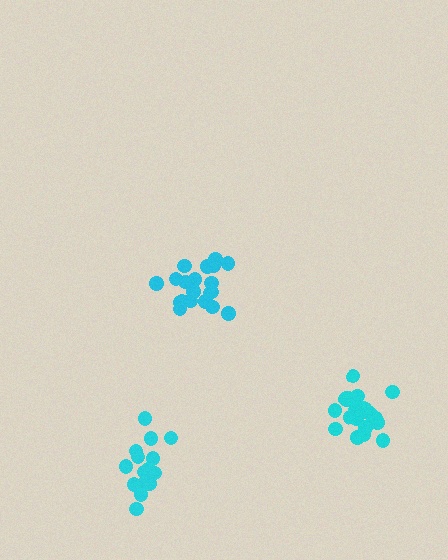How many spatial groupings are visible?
There are 3 spatial groupings.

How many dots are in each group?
Group 1: 20 dots, Group 2: 15 dots, Group 3: 20 dots (55 total).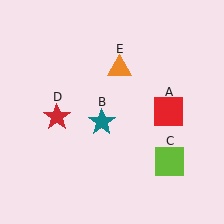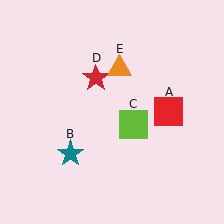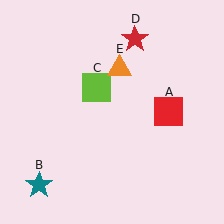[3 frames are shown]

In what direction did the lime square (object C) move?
The lime square (object C) moved up and to the left.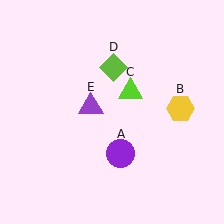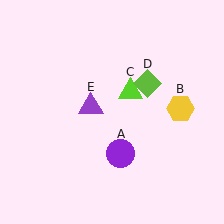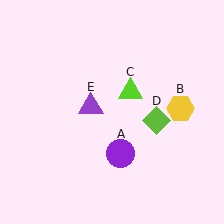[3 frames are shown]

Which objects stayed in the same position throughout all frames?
Purple circle (object A) and yellow hexagon (object B) and lime triangle (object C) and purple triangle (object E) remained stationary.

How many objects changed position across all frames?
1 object changed position: lime diamond (object D).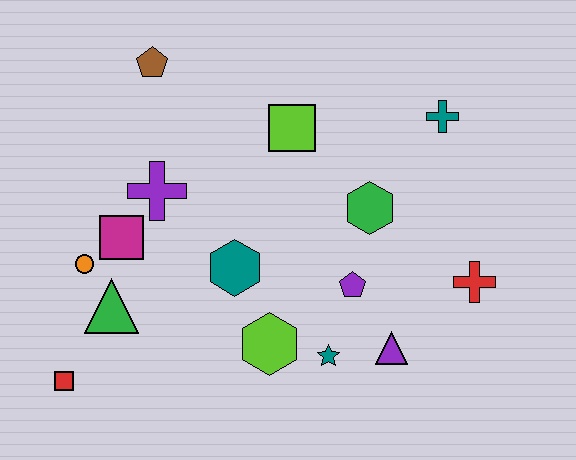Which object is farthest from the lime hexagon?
The brown pentagon is farthest from the lime hexagon.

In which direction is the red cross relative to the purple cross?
The red cross is to the right of the purple cross.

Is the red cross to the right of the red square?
Yes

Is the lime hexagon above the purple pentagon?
No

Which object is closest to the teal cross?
The green hexagon is closest to the teal cross.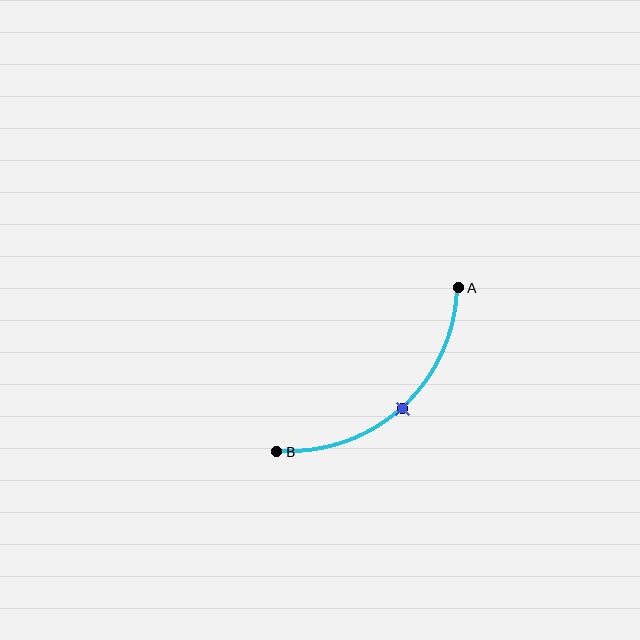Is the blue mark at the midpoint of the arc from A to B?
Yes. The blue mark lies on the arc at equal arc-length from both A and B — it is the arc midpoint.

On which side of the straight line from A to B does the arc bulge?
The arc bulges below and to the right of the straight line connecting A and B.